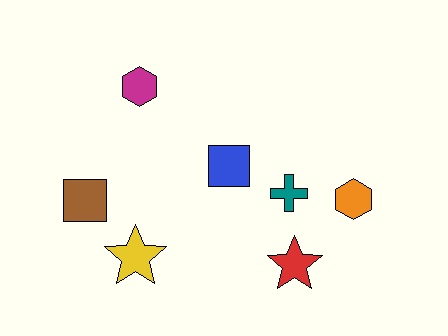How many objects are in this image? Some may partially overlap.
There are 7 objects.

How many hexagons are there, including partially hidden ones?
There are 2 hexagons.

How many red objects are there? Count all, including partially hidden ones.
There is 1 red object.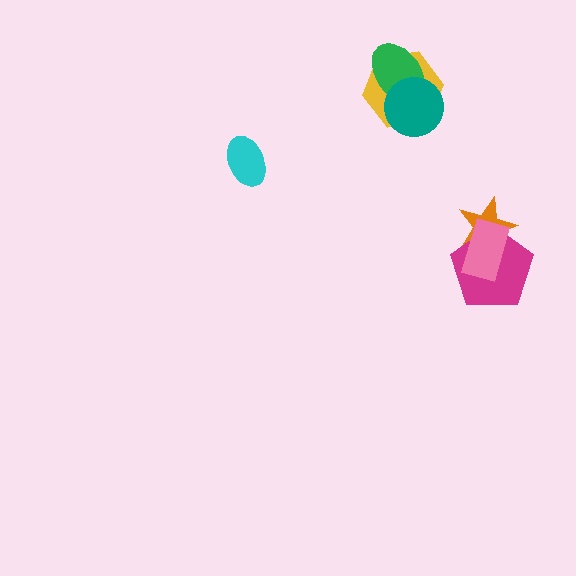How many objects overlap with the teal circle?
2 objects overlap with the teal circle.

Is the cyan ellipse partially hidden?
No, no other shape covers it.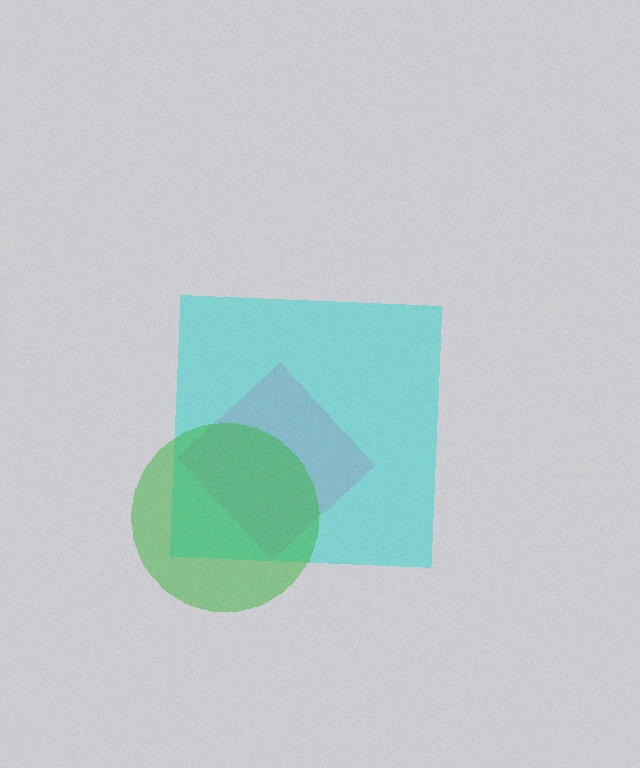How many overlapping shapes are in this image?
There are 3 overlapping shapes in the image.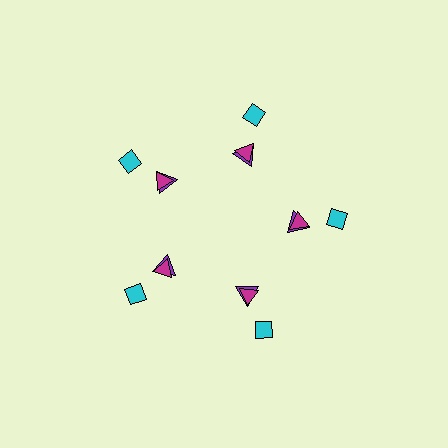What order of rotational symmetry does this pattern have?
This pattern has 5-fold rotational symmetry.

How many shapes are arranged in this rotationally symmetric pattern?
There are 15 shapes, arranged in 5 groups of 3.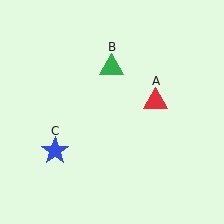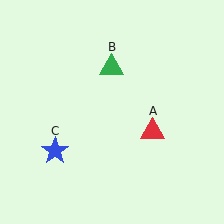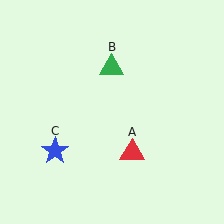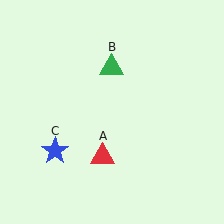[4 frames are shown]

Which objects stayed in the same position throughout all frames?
Green triangle (object B) and blue star (object C) remained stationary.